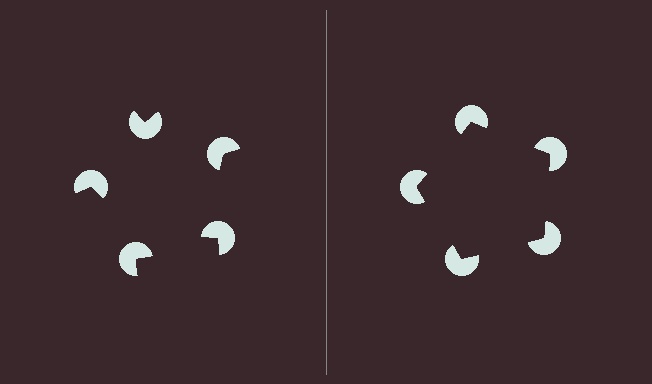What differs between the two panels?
The pac-man discs are positioned identically on both sides; only the wedge orientations differ. On the right they align to a pentagon; on the left they are misaligned.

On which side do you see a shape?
An illusory pentagon appears on the right side. On the left side the wedge cuts are rotated, so no coherent shape forms.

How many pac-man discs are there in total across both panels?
10 — 5 on each side.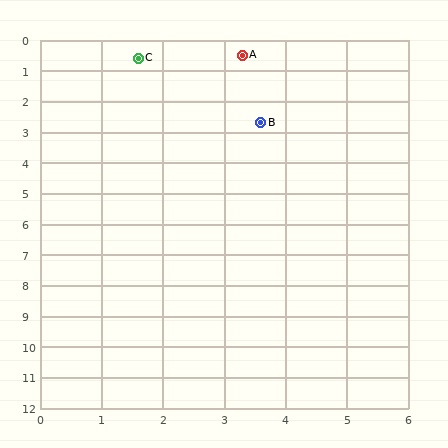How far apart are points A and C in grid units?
Points A and C are about 1.7 grid units apart.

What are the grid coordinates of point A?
Point A is at approximately (3.3, 0.5).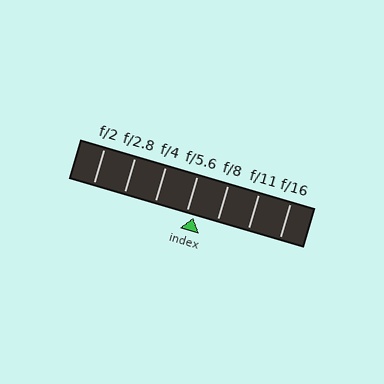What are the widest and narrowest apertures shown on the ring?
The widest aperture shown is f/2 and the narrowest is f/16.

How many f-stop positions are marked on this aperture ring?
There are 7 f-stop positions marked.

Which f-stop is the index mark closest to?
The index mark is closest to f/5.6.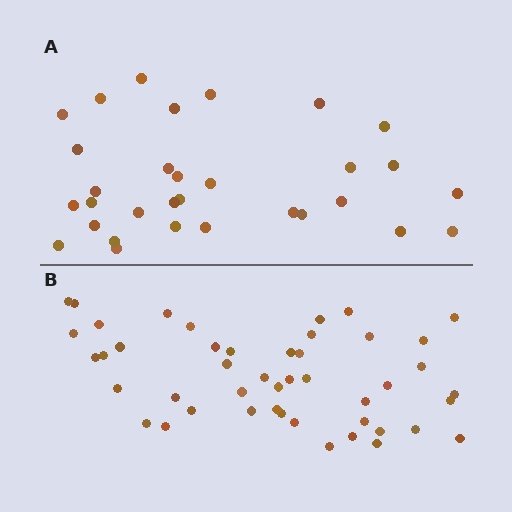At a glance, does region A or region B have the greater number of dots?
Region B (the bottom region) has more dots.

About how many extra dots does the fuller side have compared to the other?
Region B has approximately 15 more dots than region A.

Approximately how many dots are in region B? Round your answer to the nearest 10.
About 50 dots. (The exact count is 46, which rounds to 50.)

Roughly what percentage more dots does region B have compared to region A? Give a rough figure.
About 50% more.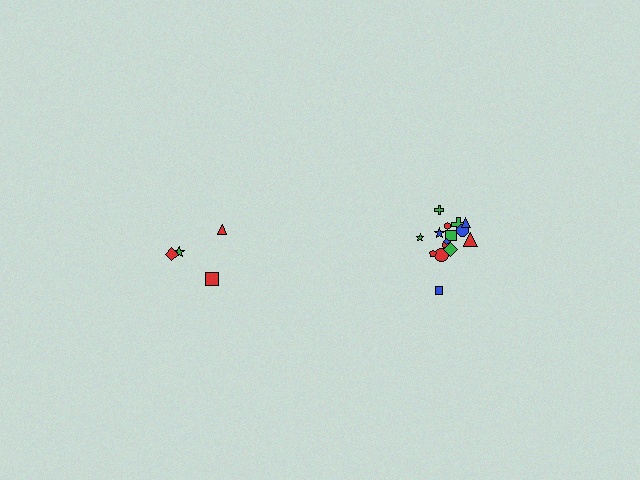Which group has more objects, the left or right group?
The right group.